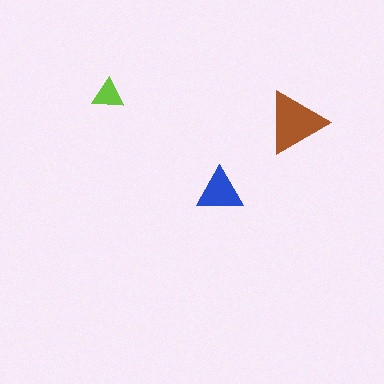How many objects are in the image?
There are 3 objects in the image.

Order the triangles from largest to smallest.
the brown one, the blue one, the lime one.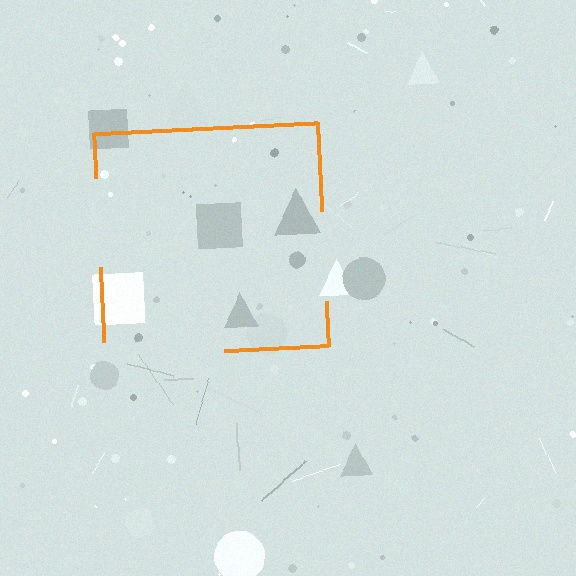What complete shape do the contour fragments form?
The contour fragments form a square.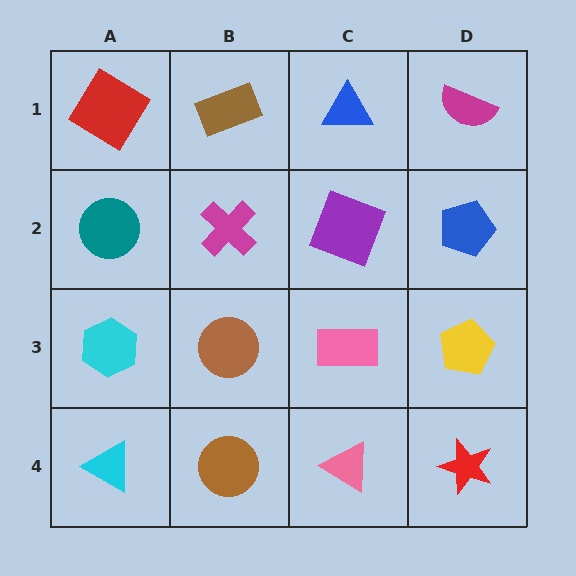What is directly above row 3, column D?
A blue pentagon.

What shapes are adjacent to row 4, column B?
A brown circle (row 3, column B), a cyan triangle (row 4, column A), a pink triangle (row 4, column C).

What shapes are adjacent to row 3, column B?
A magenta cross (row 2, column B), a brown circle (row 4, column B), a cyan hexagon (row 3, column A), a pink rectangle (row 3, column C).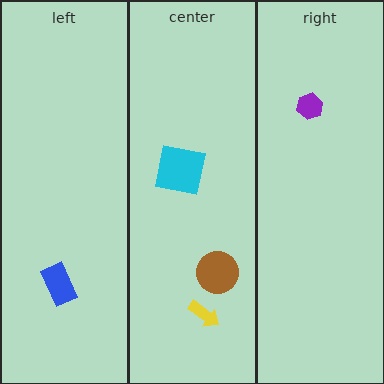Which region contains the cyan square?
The center region.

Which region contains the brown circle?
The center region.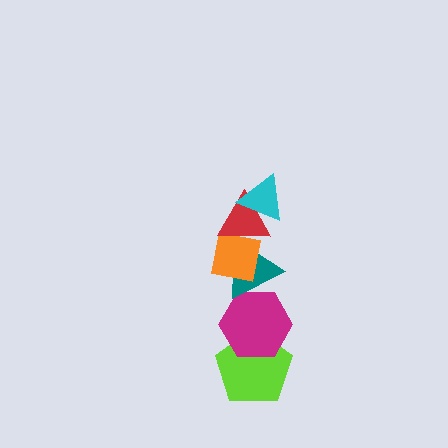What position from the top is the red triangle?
The red triangle is 2nd from the top.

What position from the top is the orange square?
The orange square is 3rd from the top.